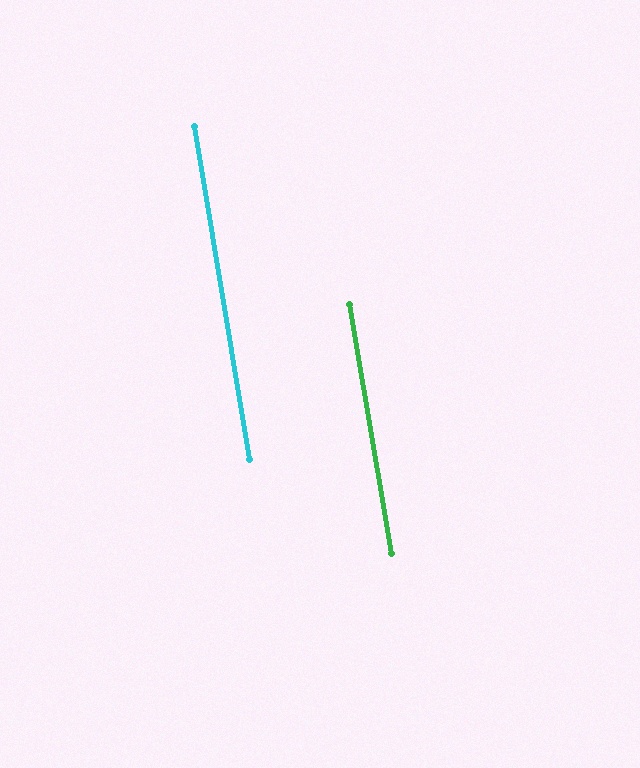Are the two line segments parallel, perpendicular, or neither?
Parallel — their directions differ by only 0.2°.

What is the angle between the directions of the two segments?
Approximately 0 degrees.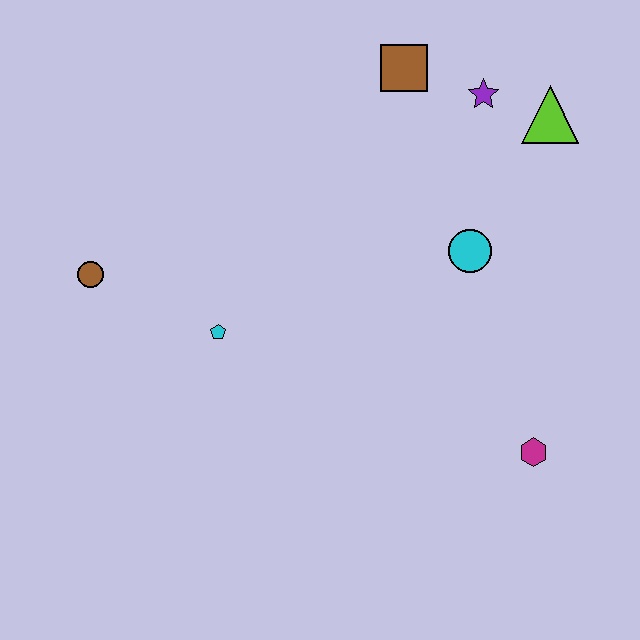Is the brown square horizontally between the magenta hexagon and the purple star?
No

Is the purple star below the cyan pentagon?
No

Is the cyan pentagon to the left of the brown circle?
No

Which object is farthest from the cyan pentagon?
The lime triangle is farthest from the cyan pentagon.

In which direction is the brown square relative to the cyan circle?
The brown square is above the cyan circle.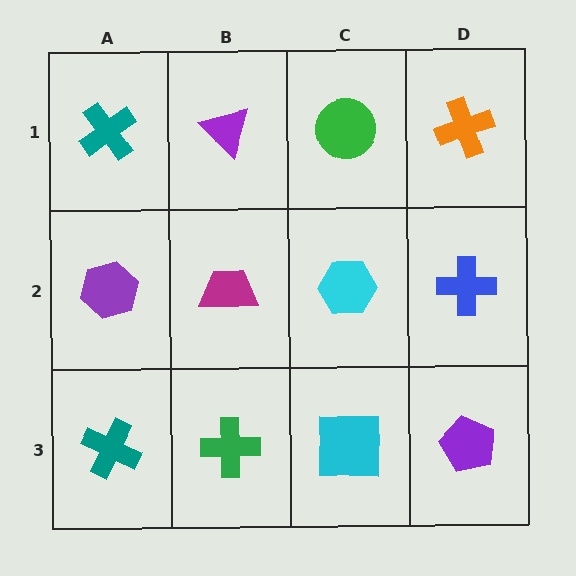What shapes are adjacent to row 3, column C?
A cyan hexagon (row 2, column C), a green cross (row 3, column B), a purple pentagon (row 3, column D).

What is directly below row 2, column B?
A green cross.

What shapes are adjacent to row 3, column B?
A magenta trapezoid (row 2, column B), a teal cross (row 3, column A), a cyan square (row 3, column C).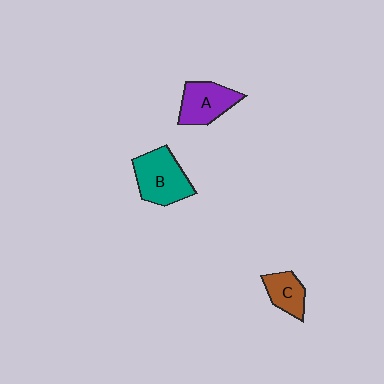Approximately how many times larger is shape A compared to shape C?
Approximately 1.4 times.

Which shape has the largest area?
Shape B (teal).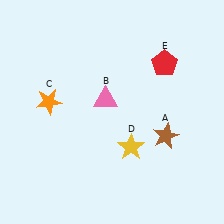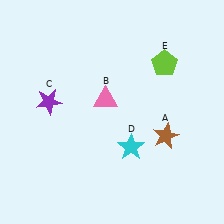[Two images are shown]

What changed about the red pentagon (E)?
In Image 1, E is red. In Image 2, it changed to lime.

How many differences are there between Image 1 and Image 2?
There are 3 differences between the two images.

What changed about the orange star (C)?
In Image 1, C is orange. In Image 2, it changed to purple.